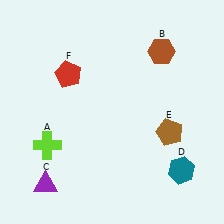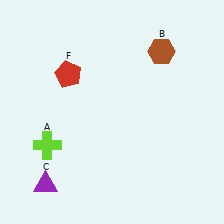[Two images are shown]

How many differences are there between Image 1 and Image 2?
There are 2 differences between the two images.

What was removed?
The teal hexagon (D), the brown pentagon (E) were removed in Image 2.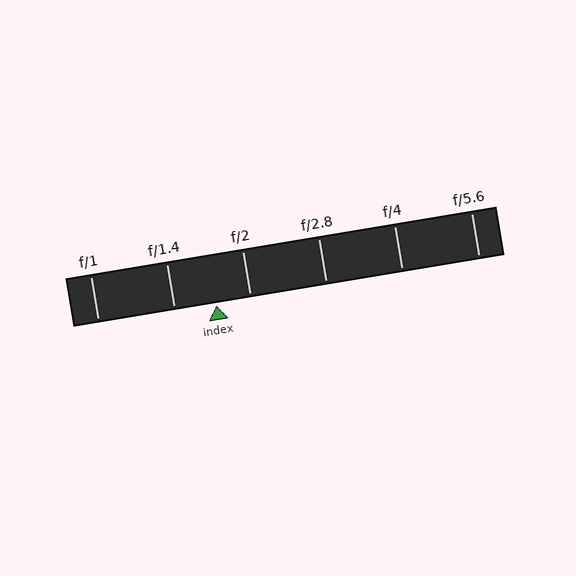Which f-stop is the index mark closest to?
The index mark is closest to f/2.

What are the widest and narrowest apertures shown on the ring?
The widest aperture shown is f/1 and the narrowest is f/5.6.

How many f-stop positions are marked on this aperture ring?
There are 6 f-stop positions marked.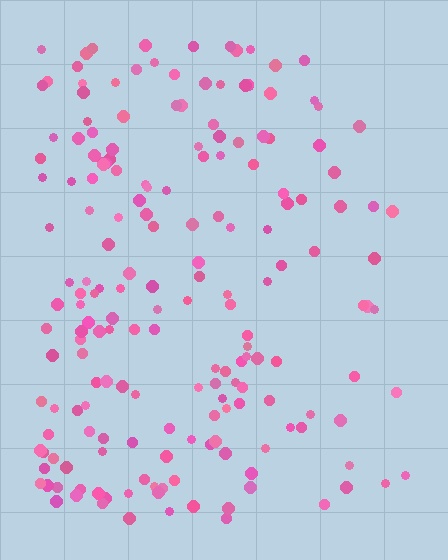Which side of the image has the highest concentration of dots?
The left.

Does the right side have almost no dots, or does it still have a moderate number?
Still a moderate number, just noticeably fewer than the left.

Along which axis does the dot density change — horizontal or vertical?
Horizontal.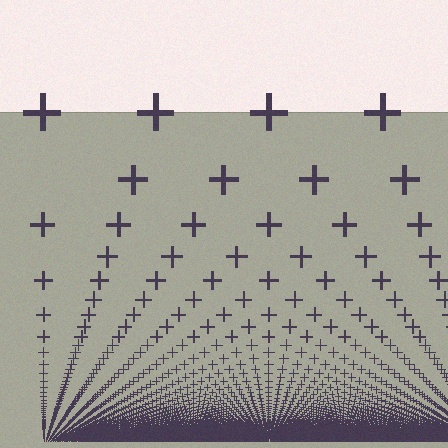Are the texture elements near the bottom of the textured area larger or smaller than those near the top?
Smaller. The gradient is inverted — elements near the bottom are smaller and denser.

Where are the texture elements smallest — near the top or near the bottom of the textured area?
Near the bottom.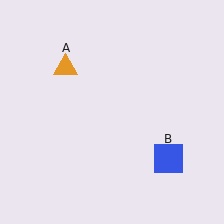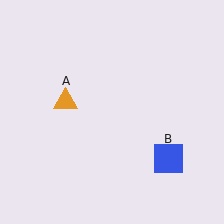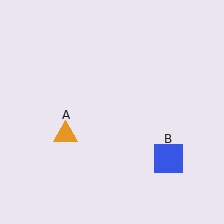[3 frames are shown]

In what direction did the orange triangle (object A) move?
The orange triangle (object A) moved down.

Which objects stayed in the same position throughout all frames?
Blue square (object B) remained stationary.